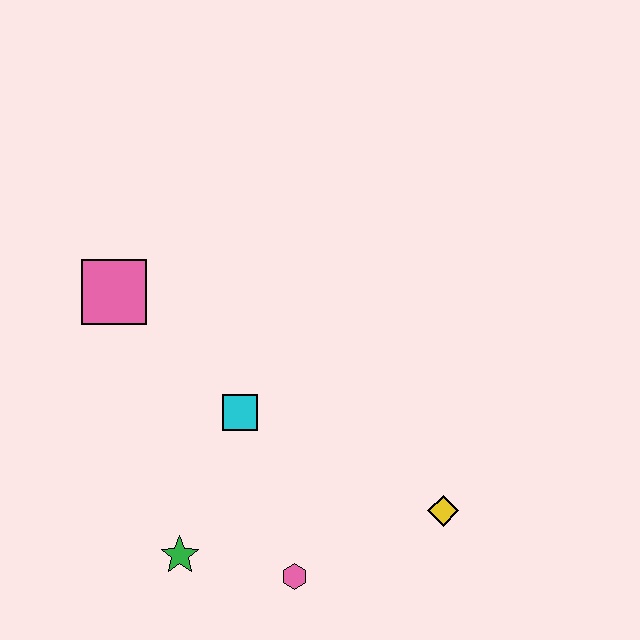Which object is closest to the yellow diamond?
The pink hexagon is closest to the yellow diamond.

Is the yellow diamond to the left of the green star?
No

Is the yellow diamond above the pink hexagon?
Yes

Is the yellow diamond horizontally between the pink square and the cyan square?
No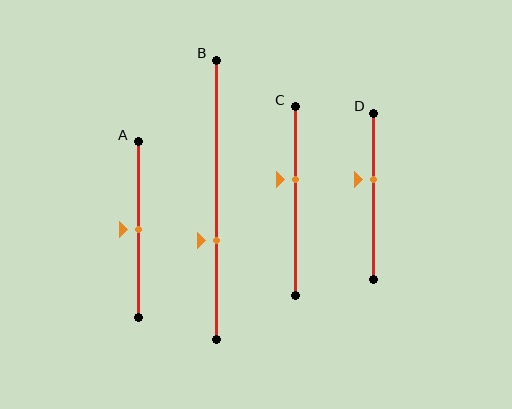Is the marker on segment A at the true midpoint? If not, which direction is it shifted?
Yes, the marker on segment A is at the true midpoint.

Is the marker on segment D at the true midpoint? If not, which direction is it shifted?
No, the marker on segment D is shifted upward by about 10% of the segment length.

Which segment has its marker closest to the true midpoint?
Segment A has its marker closest to the true midpoint.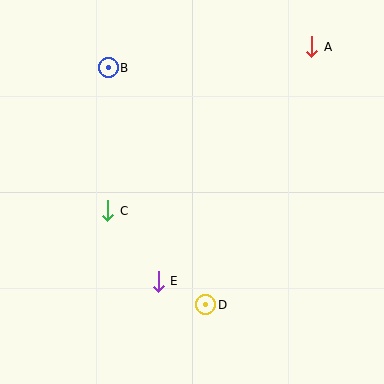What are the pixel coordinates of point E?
Point E is at (158, 281).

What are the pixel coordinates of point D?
Point D is at (206, 305).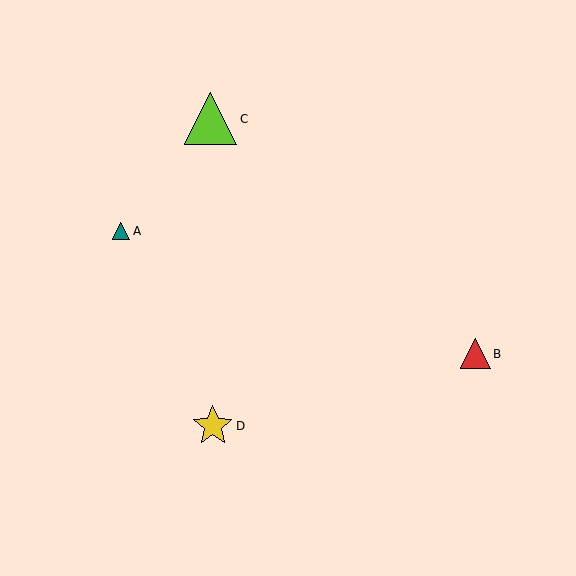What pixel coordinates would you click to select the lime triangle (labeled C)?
Click at (211, 119) to select the lime triangle C.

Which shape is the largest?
The lime triangle (labeled C) is the largest.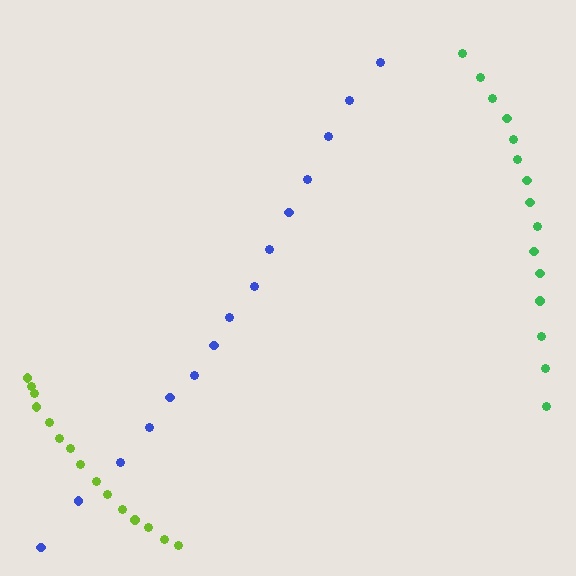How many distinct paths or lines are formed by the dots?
There are 3 distinct paths.